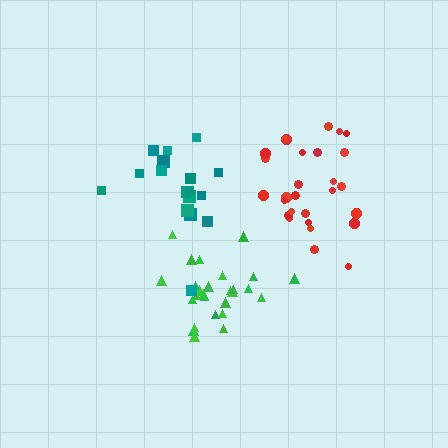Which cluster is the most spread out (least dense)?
Teal.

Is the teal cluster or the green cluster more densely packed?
Green.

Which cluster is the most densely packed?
Green.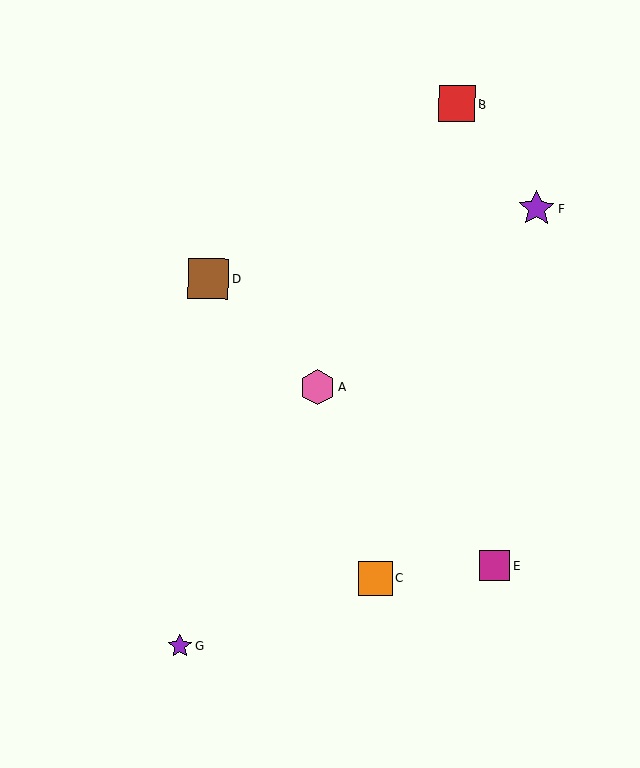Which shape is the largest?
The brown square (labeled D) is the largest.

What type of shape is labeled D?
Shape D is a brown square.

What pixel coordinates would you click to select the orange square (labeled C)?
Click at (376, 578) to select the orange square C.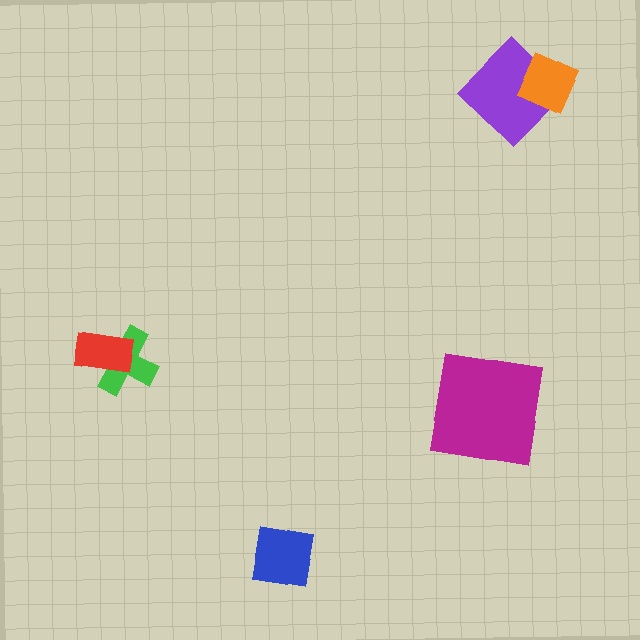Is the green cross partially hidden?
Yes, it is partially covered by another shape.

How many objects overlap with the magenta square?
0 objects overlap with the magenta square.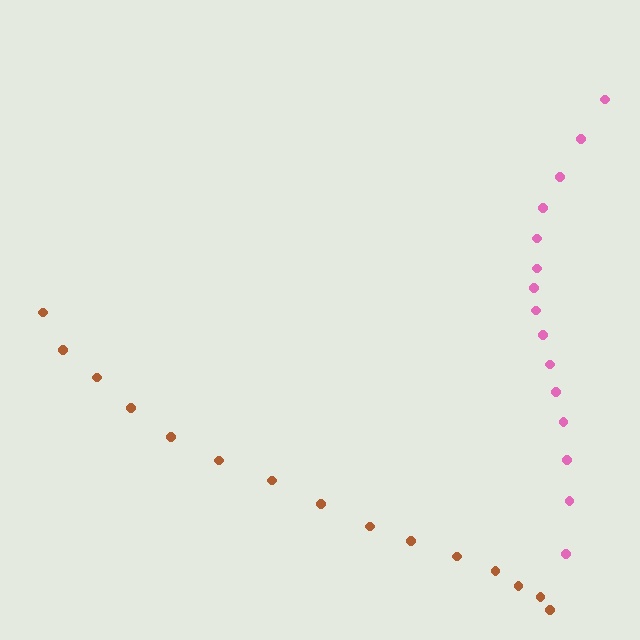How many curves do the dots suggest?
There are 2 distinct paths.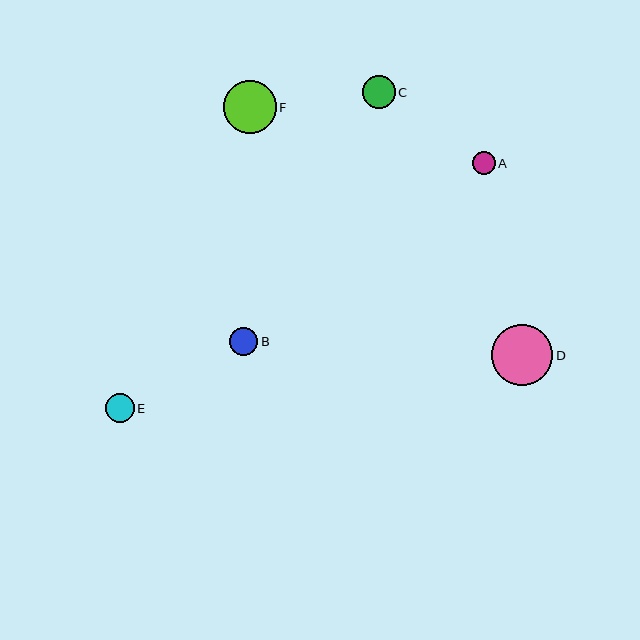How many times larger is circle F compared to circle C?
Circle F is approximately 1.6 times the size of circle C.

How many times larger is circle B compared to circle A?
Circle B is approximately 1.2 times the size of circle A.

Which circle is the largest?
Circle D is the largest with a size of approximately 61 pixels.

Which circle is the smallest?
Circle A is the smallest with a size of approximately 23 pixels.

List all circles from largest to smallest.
From largest to smallest: D, F, C, E, B, A.